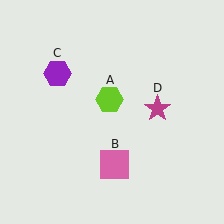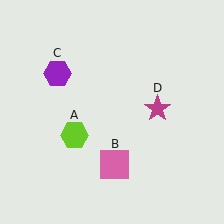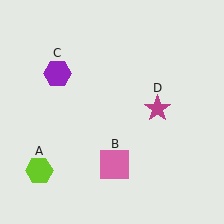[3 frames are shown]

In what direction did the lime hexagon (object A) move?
The lime hexagon (object A) moved down and to the left.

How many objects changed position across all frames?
1 object changed position: lime hexagon (object A).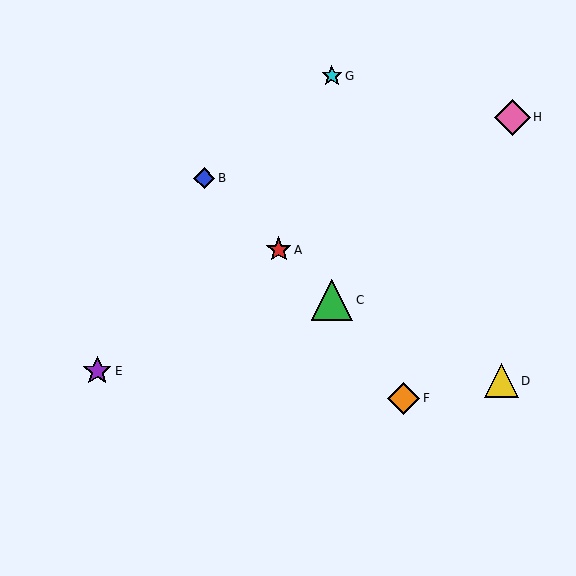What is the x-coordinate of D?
Object D is at x≈501.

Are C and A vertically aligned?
No, C is at x≈332 and A is at x≈279.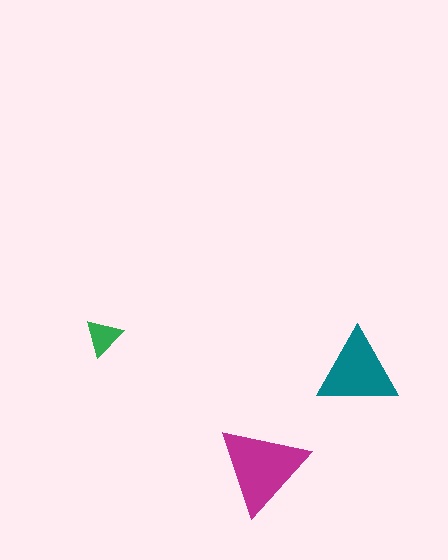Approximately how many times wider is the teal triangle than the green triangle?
About 2 times wider.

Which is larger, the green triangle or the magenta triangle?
The magenta one.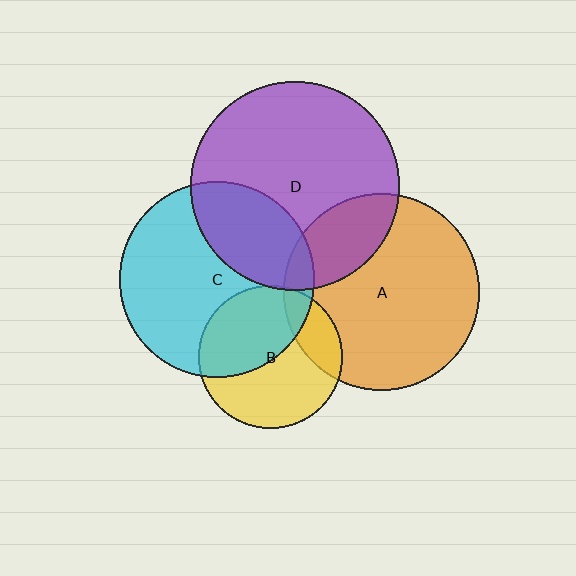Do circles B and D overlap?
Yes.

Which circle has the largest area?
Circle D (purple).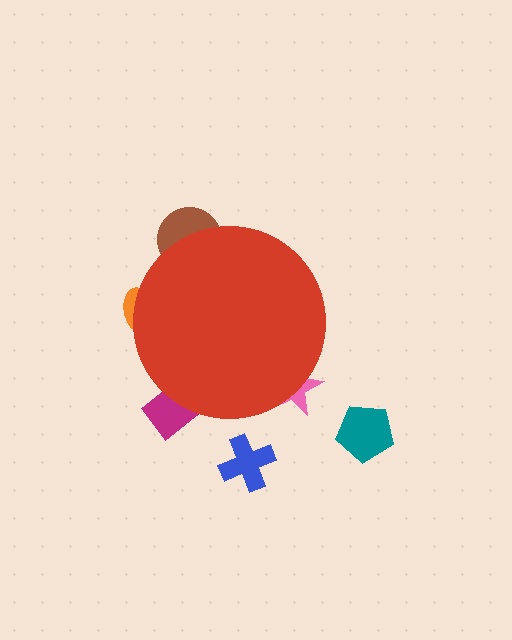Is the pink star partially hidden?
Yes, the pink star is partially hidden behind the red circle.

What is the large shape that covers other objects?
A red circle.